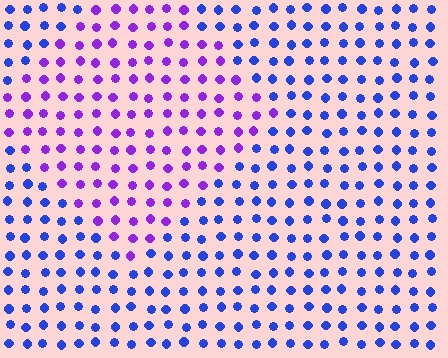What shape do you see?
I see a diamond.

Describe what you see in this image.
The image is filled with small blue elements in a uniform arrangement. A diamond-shaped region is visible where the elements are tinted to a slightly different hue, forming a subtle color boundary.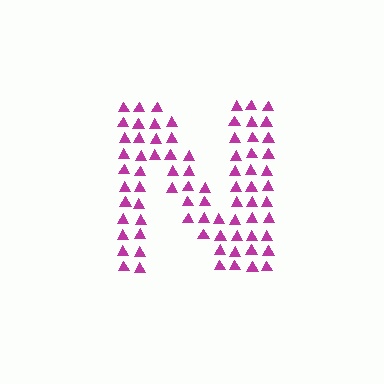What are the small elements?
The small elements are triangles.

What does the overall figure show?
The overall figure shows the letter N.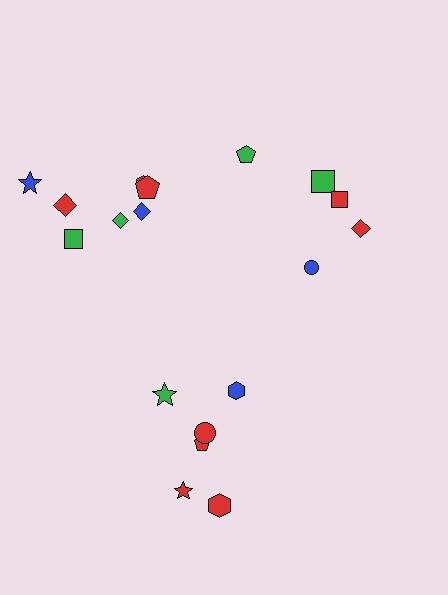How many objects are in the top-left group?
There are 7 objects.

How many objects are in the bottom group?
There are 6 objects.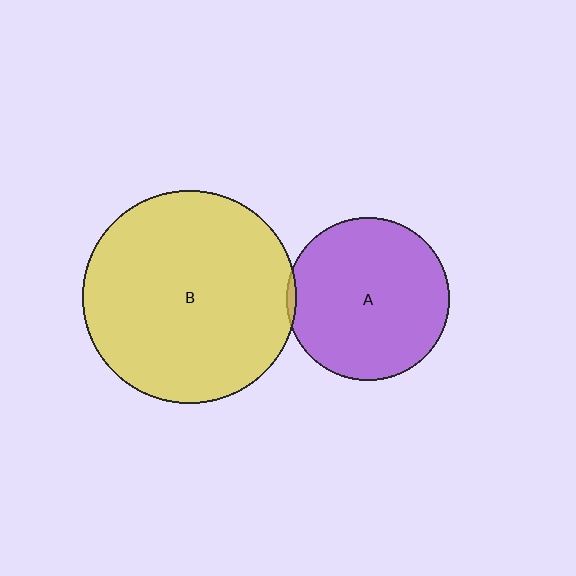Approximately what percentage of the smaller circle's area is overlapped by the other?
Approximately 5%.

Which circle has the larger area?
Circle B (yellow).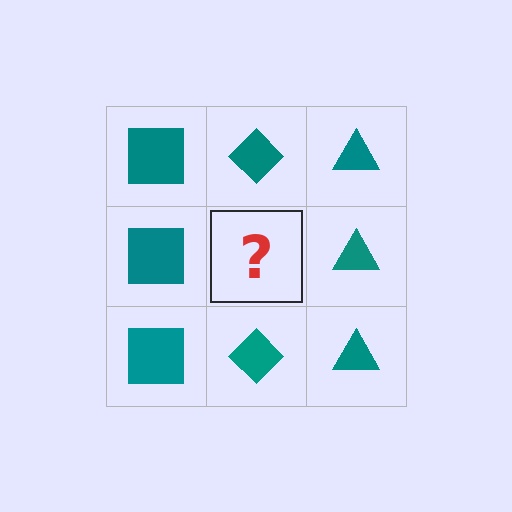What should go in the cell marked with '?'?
The missing cell should contain a teal diamond.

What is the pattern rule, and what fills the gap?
The rule is that each column has a consistent shape. The gap should be filled with a teal diamond.